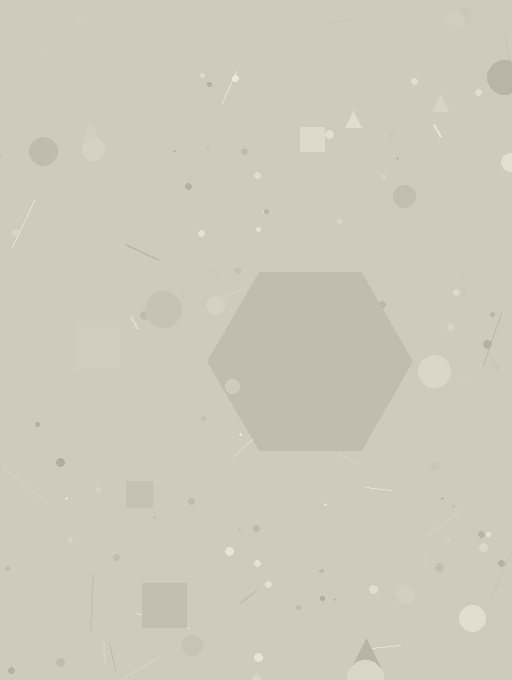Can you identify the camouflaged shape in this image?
The camouflaged shape is a hexagon.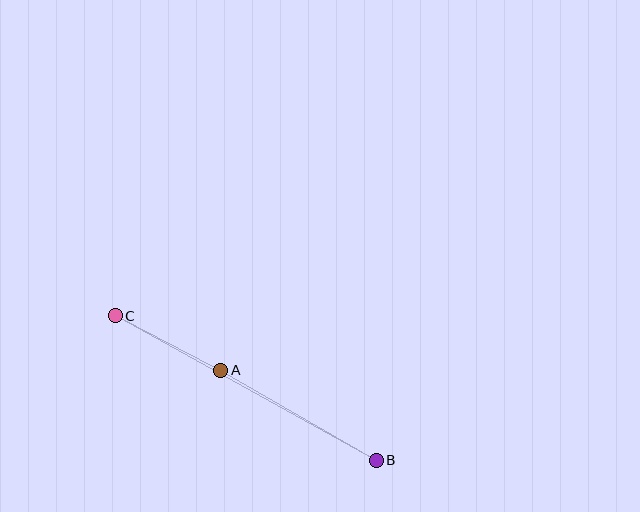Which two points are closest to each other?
Points A and C are closest to each other.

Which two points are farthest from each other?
Points B and C are farthest from each other.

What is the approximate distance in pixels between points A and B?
The distance between A and B is approximately 180 pixels.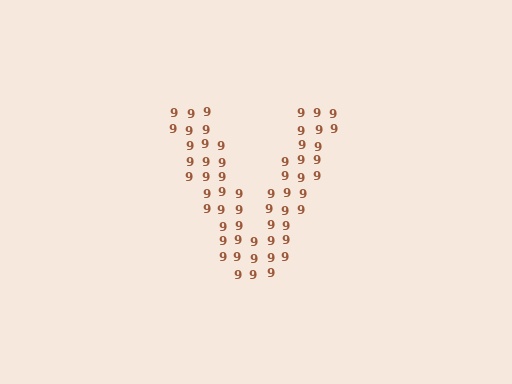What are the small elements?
The small elements are digit 9's.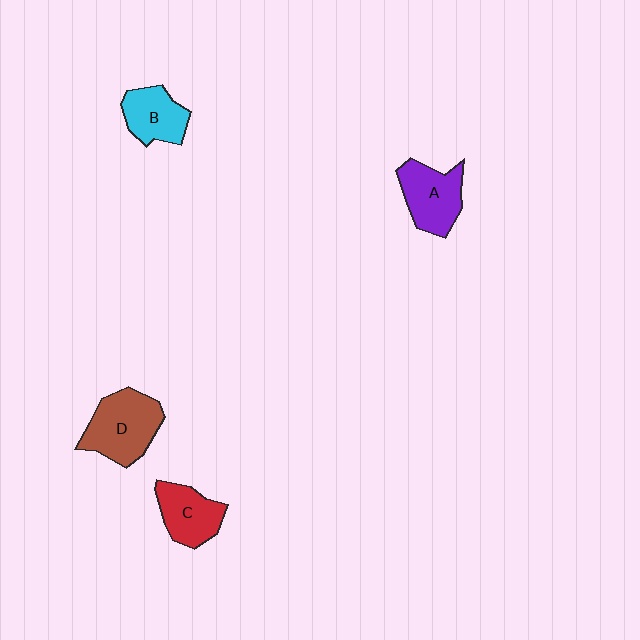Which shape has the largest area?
Shape D (brown).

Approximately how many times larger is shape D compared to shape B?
Approximately 1.5 times.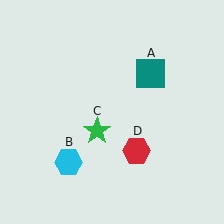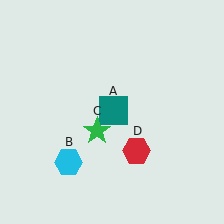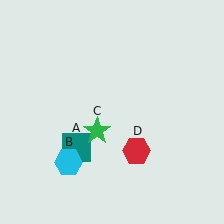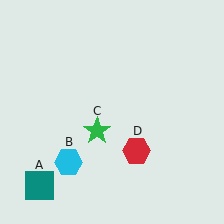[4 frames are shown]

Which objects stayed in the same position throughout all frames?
Cyan hexagon (object B) and green star (object C) and red hexagon (object D) remained stationary.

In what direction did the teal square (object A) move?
The teal square (object A) moved down and to the left.